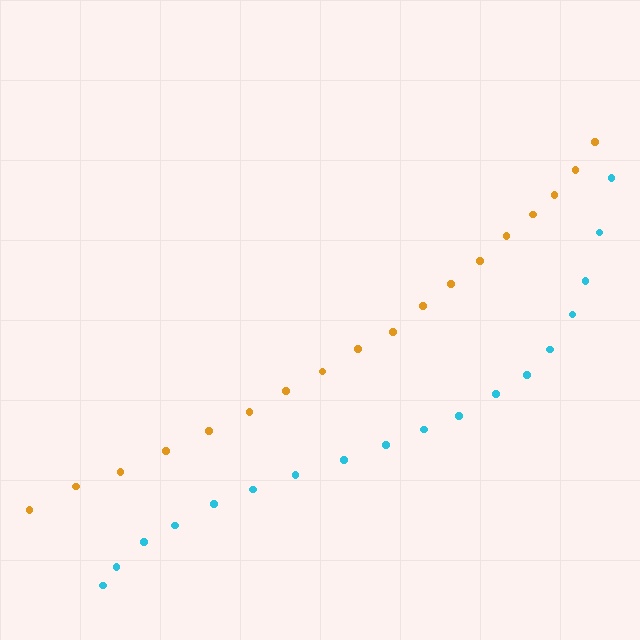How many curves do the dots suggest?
There are 2 distinct paths.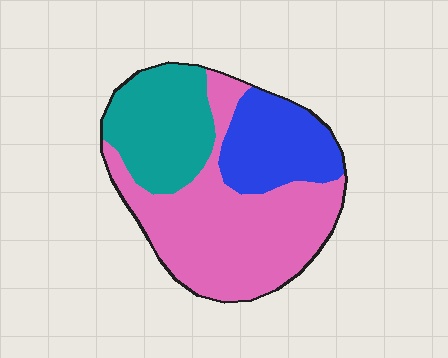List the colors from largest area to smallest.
From largest to smallest: pink, teal, blue.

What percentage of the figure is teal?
Teal covers roughly 25% of the figure.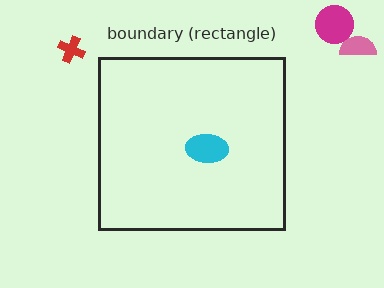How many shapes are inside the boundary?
1 inside, 3 outside.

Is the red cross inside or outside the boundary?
Outside.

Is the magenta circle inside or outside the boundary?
Outside.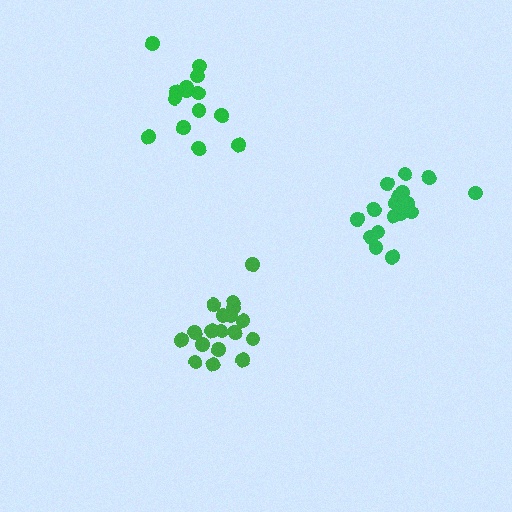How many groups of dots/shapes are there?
There are 3 groups.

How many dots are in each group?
Group 1: 18 dots, Group 2: 15 dots, Group 3: 17 dots (50 total).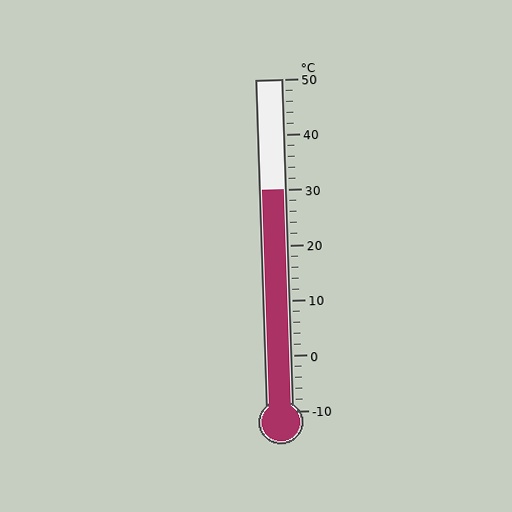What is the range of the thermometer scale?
The thermometer scale ranges from -10°C to 50°C.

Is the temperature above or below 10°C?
The temperature is above 10°C.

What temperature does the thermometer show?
The thermometer shows approximately 30°C.